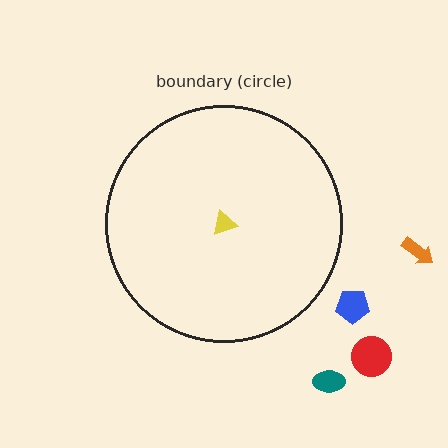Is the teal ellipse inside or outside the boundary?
Outside.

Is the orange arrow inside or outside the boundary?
Outside.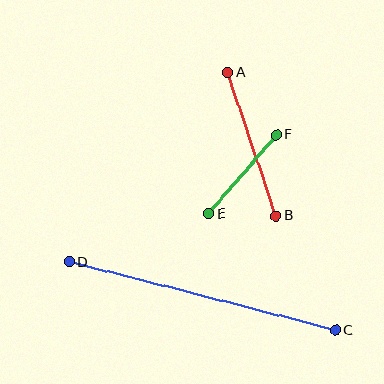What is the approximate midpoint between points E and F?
The midpoint is at approximately (243, 174) pixels.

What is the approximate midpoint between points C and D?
The midpoint is at approximately (203, 296) pixels.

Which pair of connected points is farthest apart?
Points C and D are farthest apart.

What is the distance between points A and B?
The distance is approximately 151 pixels.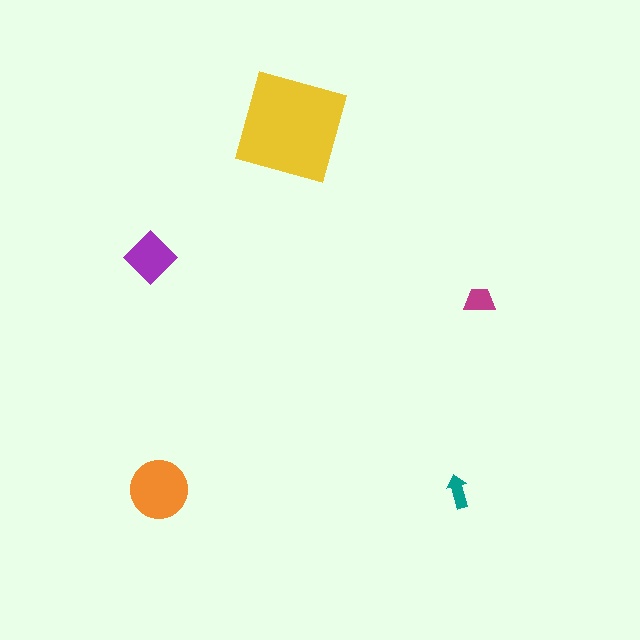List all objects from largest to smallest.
The yellow square, the orange circle, the purple diamond, the magenta trapezoid, the teal arrow.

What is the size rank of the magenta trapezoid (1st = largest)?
4th.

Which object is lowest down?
The teal arrow is bottommost.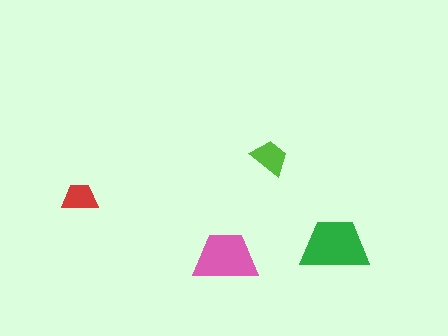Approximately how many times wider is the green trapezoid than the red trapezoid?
About 2 times wider.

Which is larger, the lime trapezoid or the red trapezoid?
The lime one.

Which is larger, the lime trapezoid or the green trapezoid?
The green one.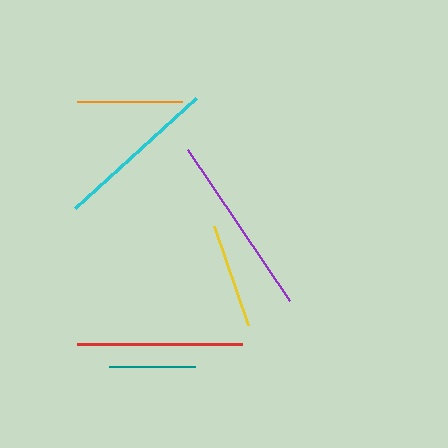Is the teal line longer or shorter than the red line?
The red line is longer than the teal line.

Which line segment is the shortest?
The teal line is the shortest at approximately 85 pixels.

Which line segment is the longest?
The purple line is the longest at approximately 181 pixels.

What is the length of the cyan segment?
The cyan segment is approximately 163 pixels long.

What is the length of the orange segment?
The orange segment is approximately 105 pixels long.